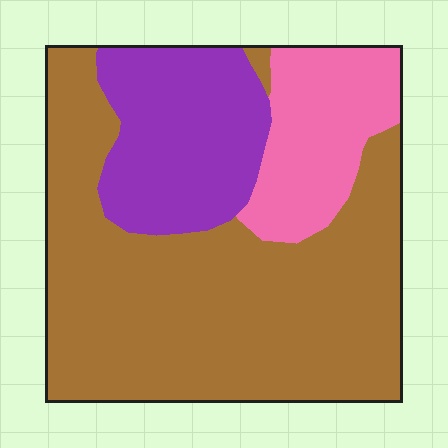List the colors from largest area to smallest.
From largest to smallest: brown, purple, pink.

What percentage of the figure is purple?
Purple covers roughly 20% of the figure.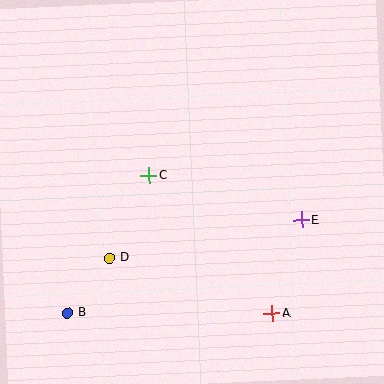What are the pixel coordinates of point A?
Point A is at (272, 313).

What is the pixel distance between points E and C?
The distance between E and C is 159 pixels.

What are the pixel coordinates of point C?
Point C is at (149, 175).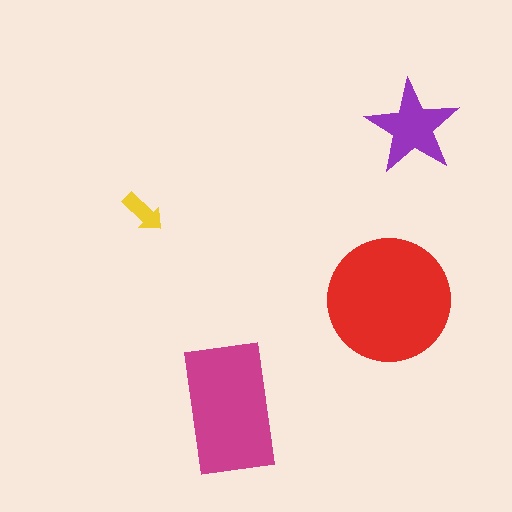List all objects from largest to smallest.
The red circle, the magenta rectangle, the purple star, the yellow arrow.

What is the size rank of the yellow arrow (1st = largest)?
4th.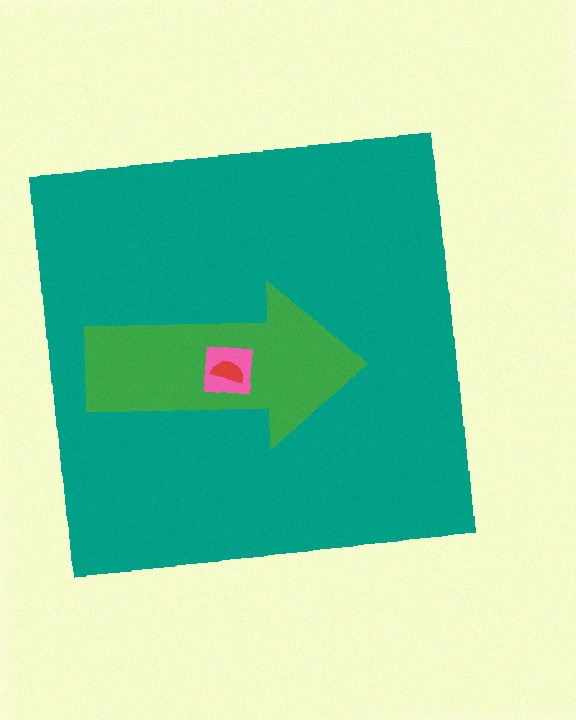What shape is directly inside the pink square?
The red semicircle.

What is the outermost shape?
The teal square.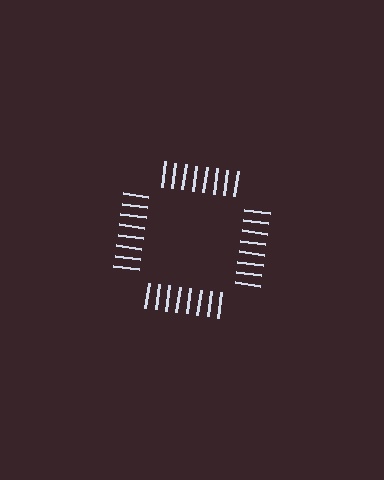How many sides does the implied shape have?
4 sides — the line-ends trace a square.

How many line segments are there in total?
32 — 8 along each of the 4 edges.